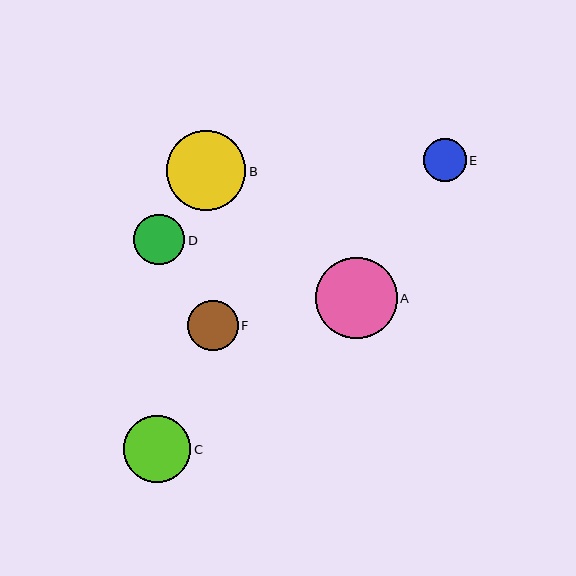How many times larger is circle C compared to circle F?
Circle C is approximately 1.3 times the size of circle F.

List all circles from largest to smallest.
From largest to smallest: A, B, C, D, F, E.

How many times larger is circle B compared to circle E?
Circle B is approximately 1.9 times the size of circle E.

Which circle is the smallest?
Circle E is the smallest with a size of approximately 43 pixels.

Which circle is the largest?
Circle A is the largest with a size of approximately 82 pixels.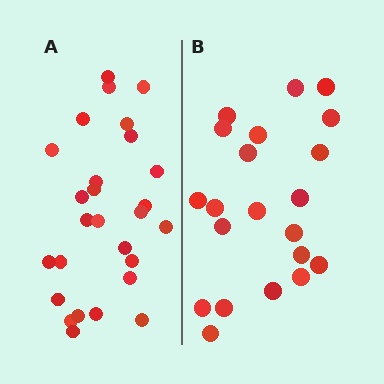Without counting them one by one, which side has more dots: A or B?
Region A (the left region) has more dots.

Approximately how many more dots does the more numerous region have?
Region A has about 6 more dots than region B.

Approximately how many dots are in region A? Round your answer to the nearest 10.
About 30 dots. (The exact count is 27, which rounds to 30.)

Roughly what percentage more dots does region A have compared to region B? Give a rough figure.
About 30% more.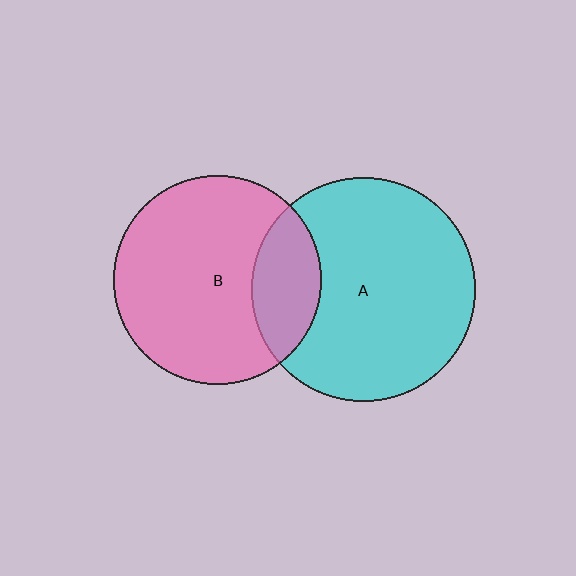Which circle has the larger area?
Circle A (cyan).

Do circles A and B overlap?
Yes.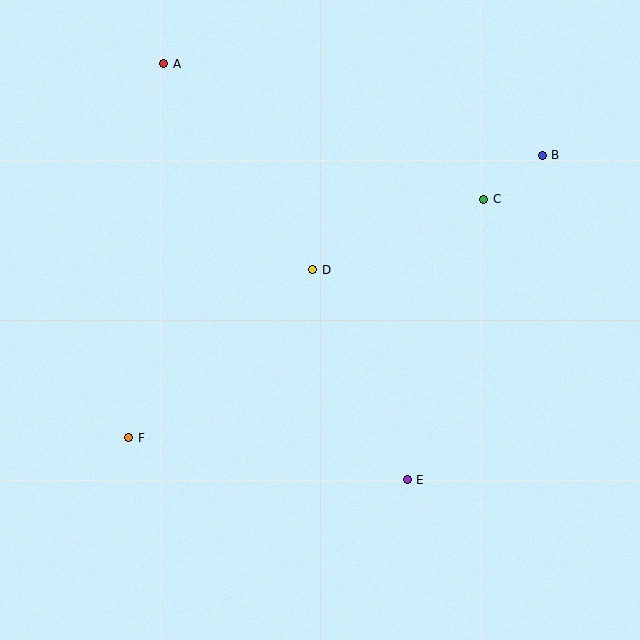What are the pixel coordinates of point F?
Point F is at (129, 438).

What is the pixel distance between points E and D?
The distance between E and D is 230 pixels.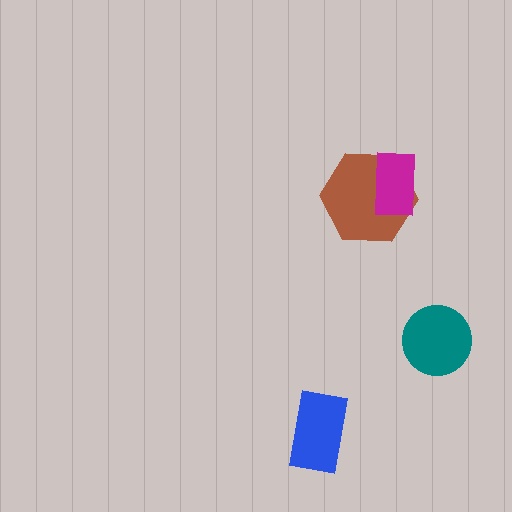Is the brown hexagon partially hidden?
Yes, it is partially covered by another shape.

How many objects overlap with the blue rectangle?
0 objects overlap with the blue rectangle.